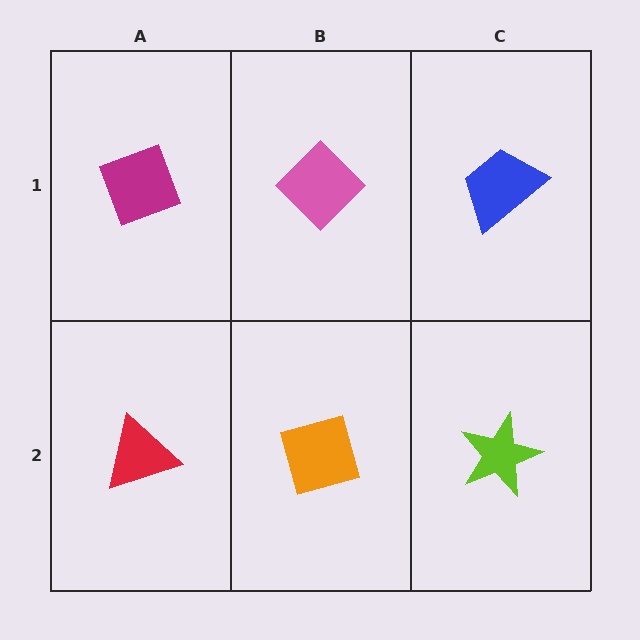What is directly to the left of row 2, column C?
An orange diamond.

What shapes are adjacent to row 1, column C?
A lime star (row 2, column C), a pink diamond (row 1, column B).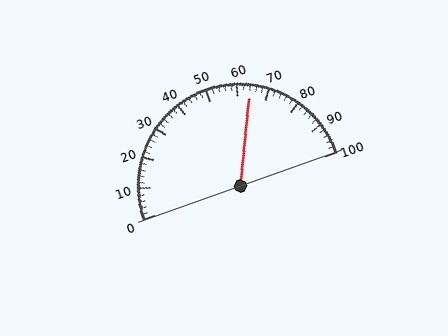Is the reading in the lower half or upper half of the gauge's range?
The reading is in the upper half of the range (0 to 100).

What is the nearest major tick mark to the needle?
The nearest major tick mark is 60.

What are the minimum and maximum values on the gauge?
The gauge ranges from 0 to 100.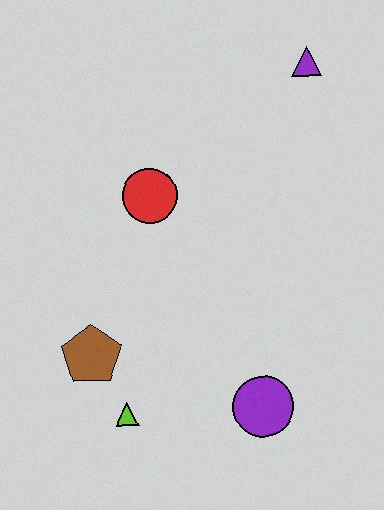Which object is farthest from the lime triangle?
The purple triangle is farthest from the lime triangle.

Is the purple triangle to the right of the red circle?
Yes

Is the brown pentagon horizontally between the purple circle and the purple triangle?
No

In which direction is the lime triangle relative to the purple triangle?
The lime triangle is below the purple triangle.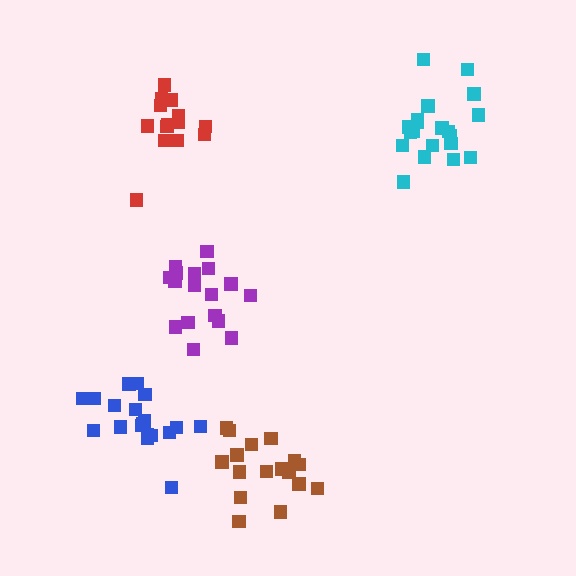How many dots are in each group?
Group 1: 14 dots, Group 2: 19 dots, Group 3: 17 dots, Group 4: 20 dots, Group 5: 17 dots (87 total).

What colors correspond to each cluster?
The clusters are colored: red, blue, purple, cyan, brown.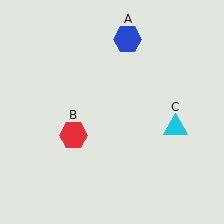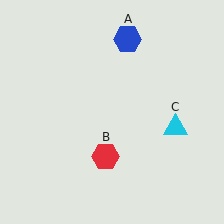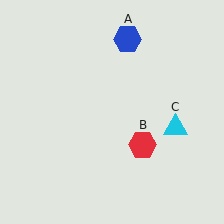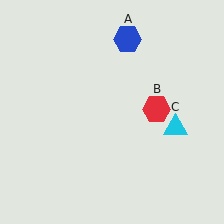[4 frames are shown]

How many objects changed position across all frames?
1 object changed position: red hexagon (object B).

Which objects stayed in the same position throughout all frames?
Blue hexagon (object A) and cyan triangle (object C) remained stationary.